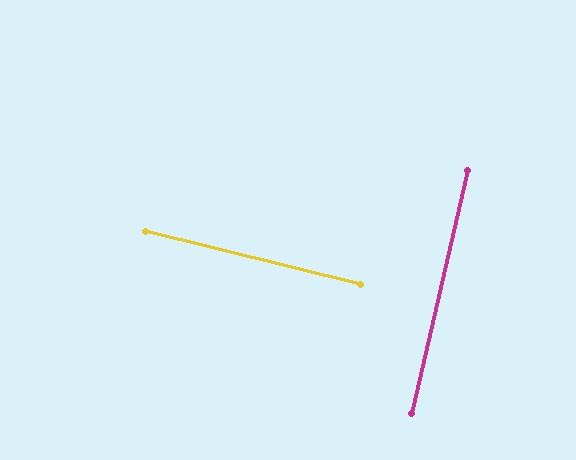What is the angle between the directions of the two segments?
Approximately 89 degrees.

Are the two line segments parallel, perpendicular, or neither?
Perpendicular — they meet at approximately 89°.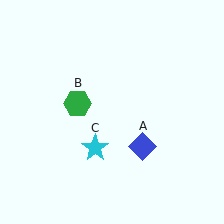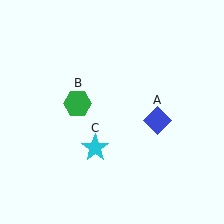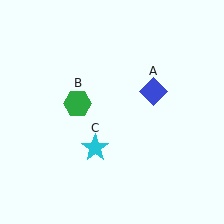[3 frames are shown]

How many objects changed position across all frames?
1 object changed position: blue diamond (object A).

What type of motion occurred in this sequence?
The blue diamond (object A) rotated counterclockwise around the center of the scene.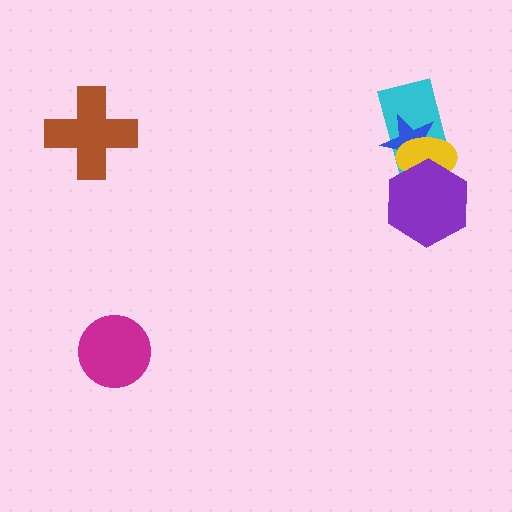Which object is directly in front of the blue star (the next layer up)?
The yellow ellipse is directly in front of the blue star.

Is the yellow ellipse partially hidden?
Yes, it is partially covered by another shape.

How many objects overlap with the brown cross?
0 objects overlap with the brown cross.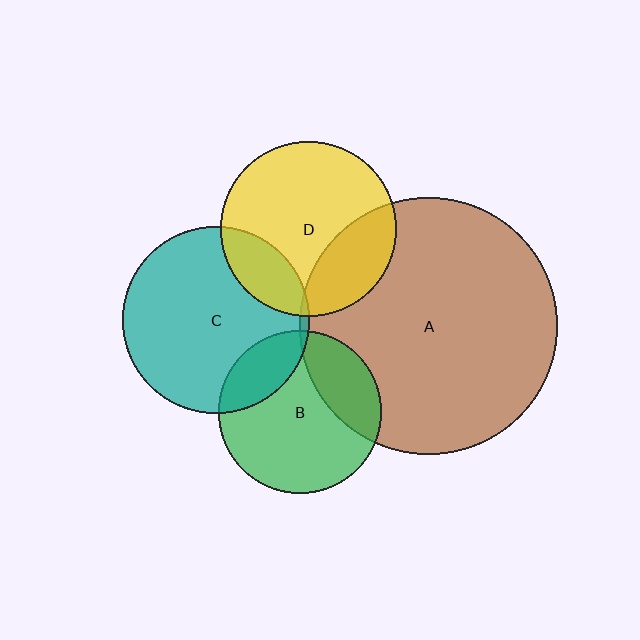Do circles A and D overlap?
Yes.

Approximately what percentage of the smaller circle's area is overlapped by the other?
Approximately 25%.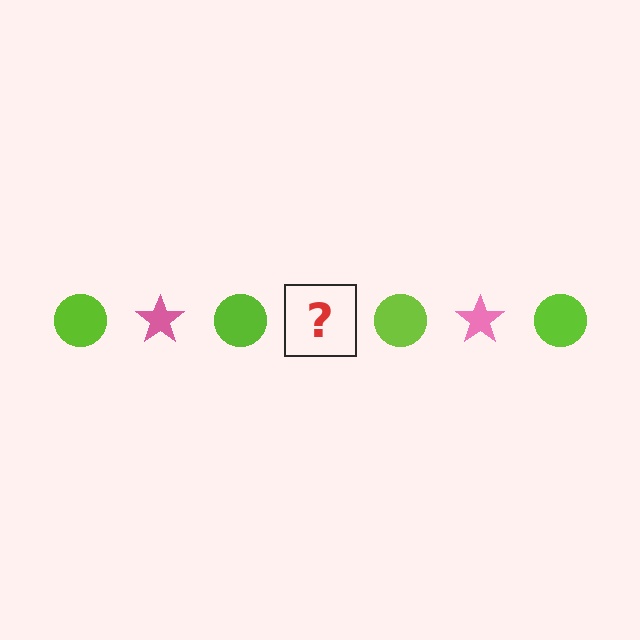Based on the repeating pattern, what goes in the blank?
The blank should be a pink star.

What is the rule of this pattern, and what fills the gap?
The rule is that the pattern alternates between lime circle and pink star. The gap should be filled with a pink star.